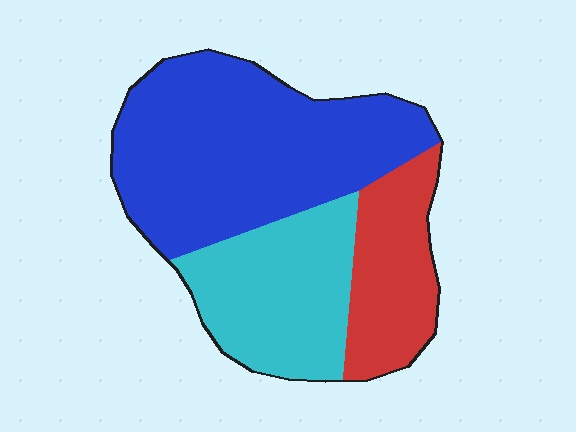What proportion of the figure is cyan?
Cyan covers 28% of the figure.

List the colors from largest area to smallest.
From largest to smallest: blue, cyan, red.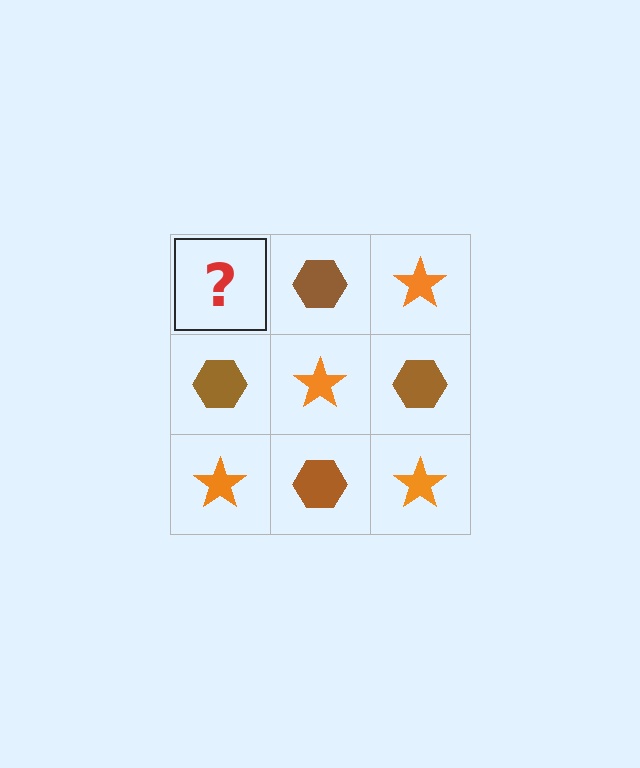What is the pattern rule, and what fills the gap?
The rule is that it alternates orange star and brown hexagon in a checkerboard pattern. The gap should be filled with an orange star.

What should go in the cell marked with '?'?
The missing cell should contain an orange star.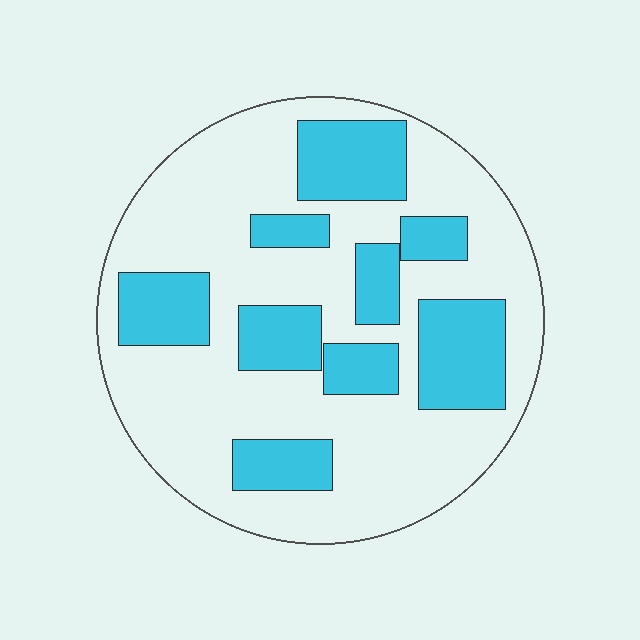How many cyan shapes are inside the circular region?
9.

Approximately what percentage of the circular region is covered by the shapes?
Approximately 30%.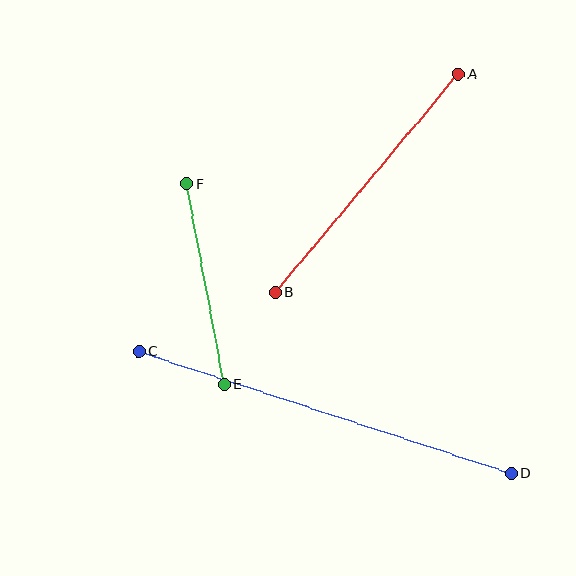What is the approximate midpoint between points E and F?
The midpoint is at approximately (206, 284) pixels.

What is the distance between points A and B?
The distance is approximately 285 pixels.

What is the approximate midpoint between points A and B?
The midpoint is at approximately (367, 183) pixels.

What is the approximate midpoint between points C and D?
The midpoint is at approximately (325, 412) pixels.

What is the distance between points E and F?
The distance is approximately 204 pixels.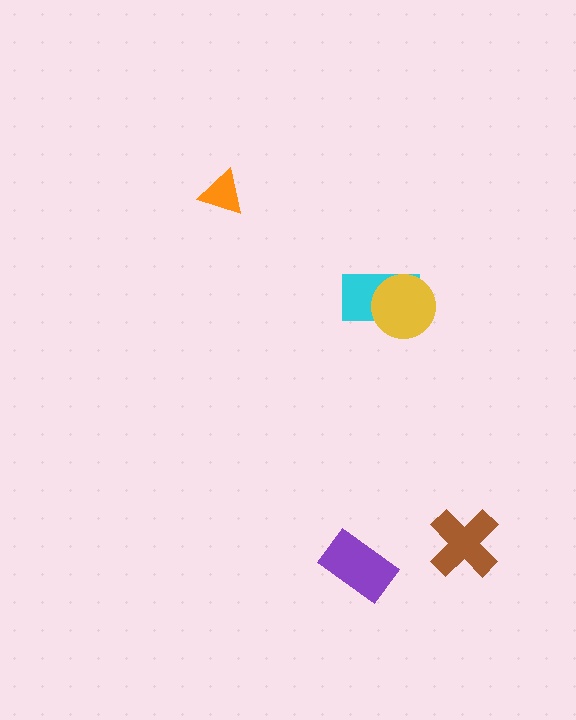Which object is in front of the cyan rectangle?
The yellow circle is in front of the cyan rectangle.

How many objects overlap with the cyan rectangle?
1 object overlaps with the cyan rectangle.